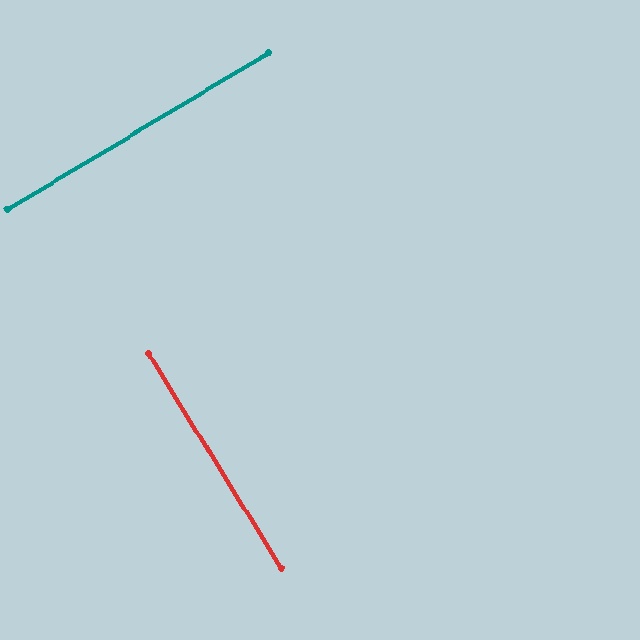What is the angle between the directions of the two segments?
Approximately 89 degrees.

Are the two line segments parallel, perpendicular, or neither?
Perpendicular — they meet at approximately 89°.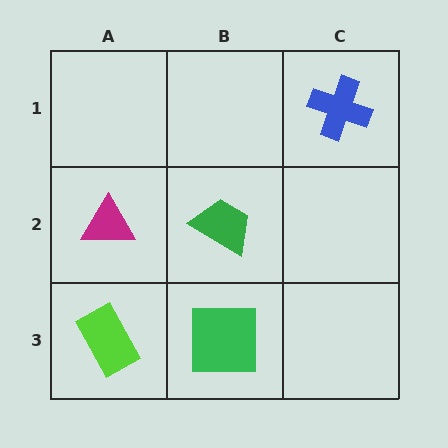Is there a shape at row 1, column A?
No, that cell is empty.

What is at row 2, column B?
A green trapezoid.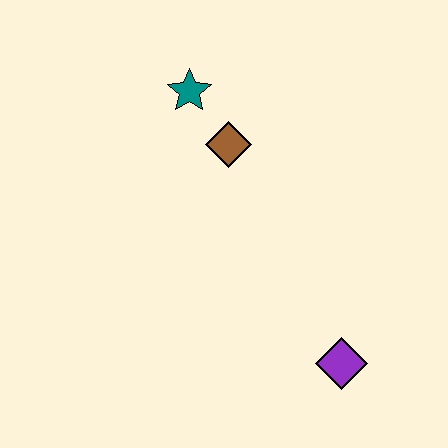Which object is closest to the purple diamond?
The brown diamond is closest to the purple diamond.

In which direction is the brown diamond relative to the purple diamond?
The brown diamond is above the purple diamond.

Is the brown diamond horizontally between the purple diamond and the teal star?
Yes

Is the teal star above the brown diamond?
Yes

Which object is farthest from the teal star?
The purple diamond is farthest from the teal star.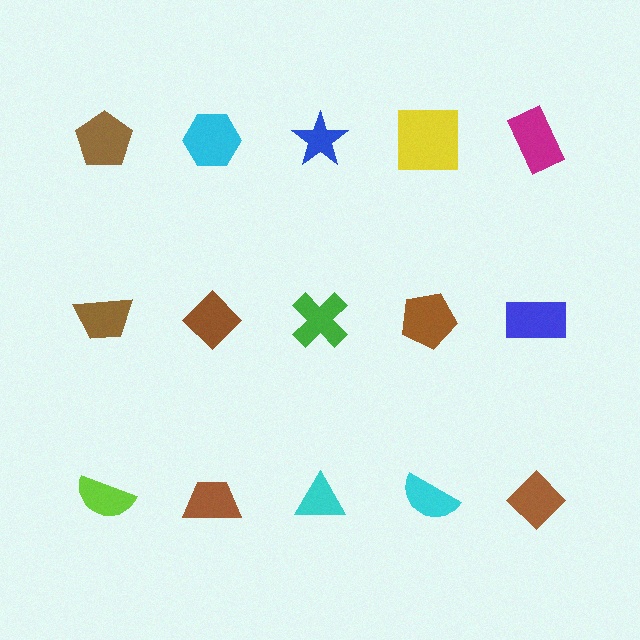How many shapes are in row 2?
5 shapes.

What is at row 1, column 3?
A blue star.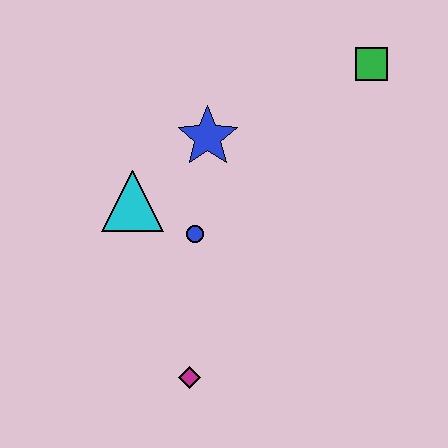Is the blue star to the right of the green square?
No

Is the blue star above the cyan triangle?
Yes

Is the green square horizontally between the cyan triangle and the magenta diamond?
No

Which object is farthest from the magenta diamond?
The green square is farthest from the magenta diamond.